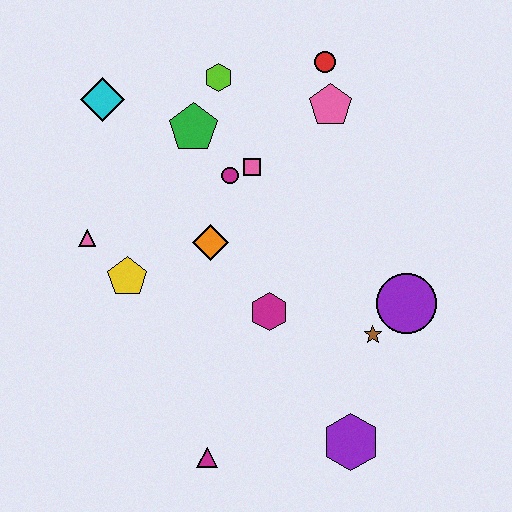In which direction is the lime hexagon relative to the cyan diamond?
The lime hexagon is to the right of the cyan diamond.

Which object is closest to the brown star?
The purple circle is closest to the brown star.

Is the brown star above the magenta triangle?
Yes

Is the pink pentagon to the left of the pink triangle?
No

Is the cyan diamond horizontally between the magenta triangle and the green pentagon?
No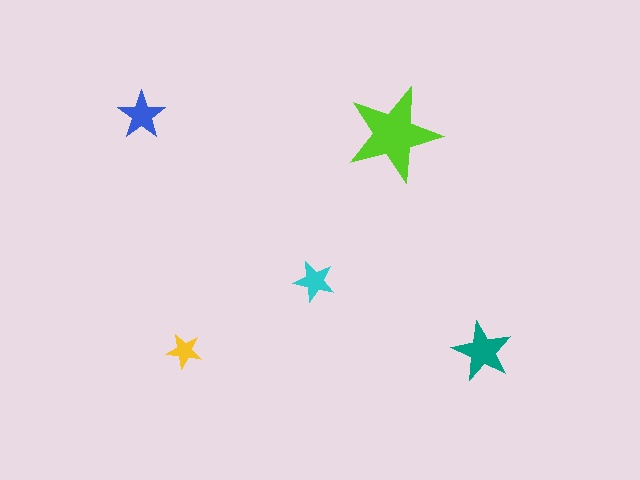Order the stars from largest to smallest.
the lime one, the teal one, the blue one, the cyan one, the yellow one.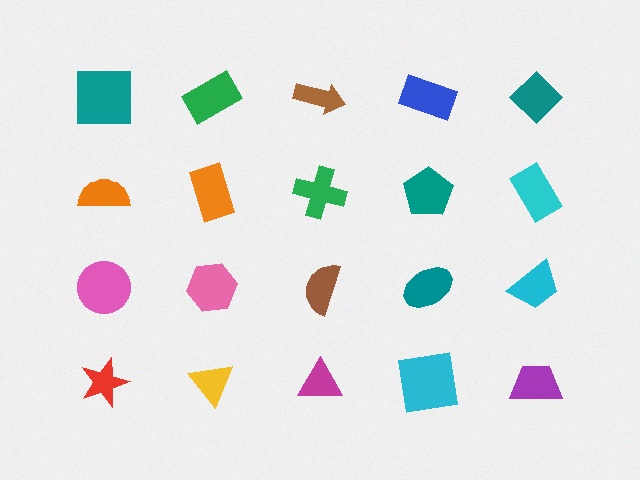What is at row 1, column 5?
A teal diamond.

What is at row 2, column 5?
A cyan rectangle.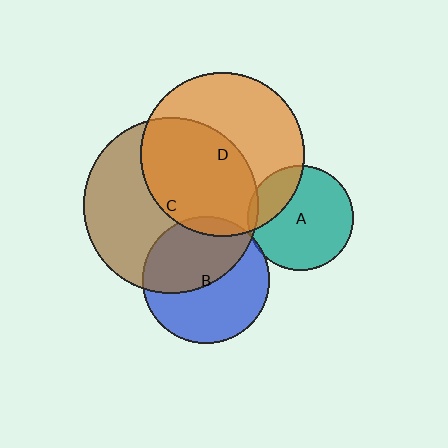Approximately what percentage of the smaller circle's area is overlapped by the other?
Approximately 5%.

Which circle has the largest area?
Circle C (brown).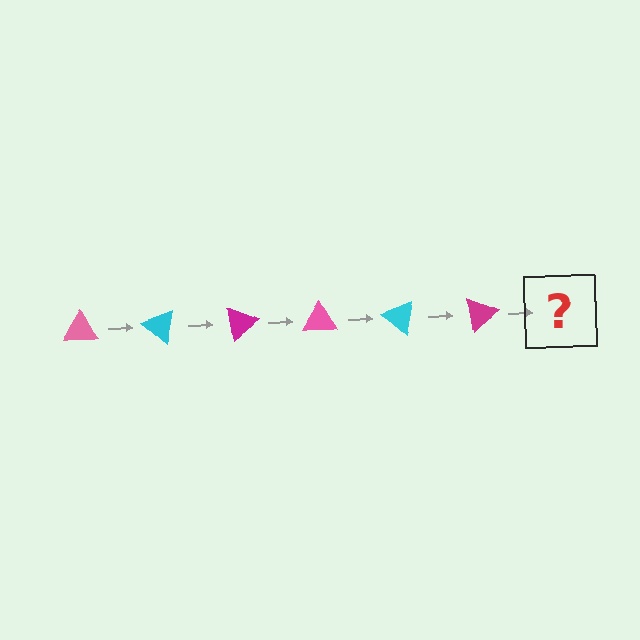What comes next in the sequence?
The next element should be a pink triangle, rotated 240 degrees from the start.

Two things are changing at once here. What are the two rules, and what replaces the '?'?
The two rules are that it rotates 40 degrees each step and the color cycles through pink, cyan, and magenta. The '?' should be a pink triangle, rotated 240 degrees from the start.